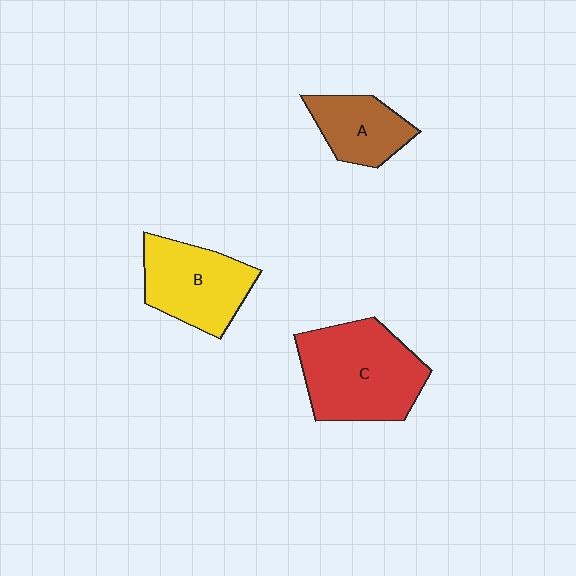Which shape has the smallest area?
Shape A (brown).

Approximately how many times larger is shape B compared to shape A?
Approximately 1.4 times.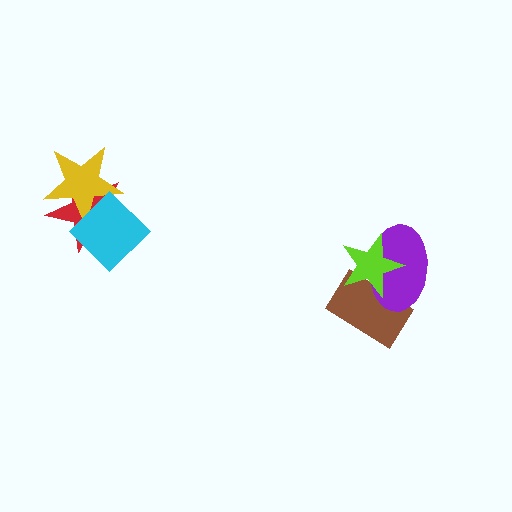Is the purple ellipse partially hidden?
Yes, it is partially covered by another shape.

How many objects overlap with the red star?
2 objects overlap with the red star.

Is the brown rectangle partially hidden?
Yes, it is partially covered by another shape.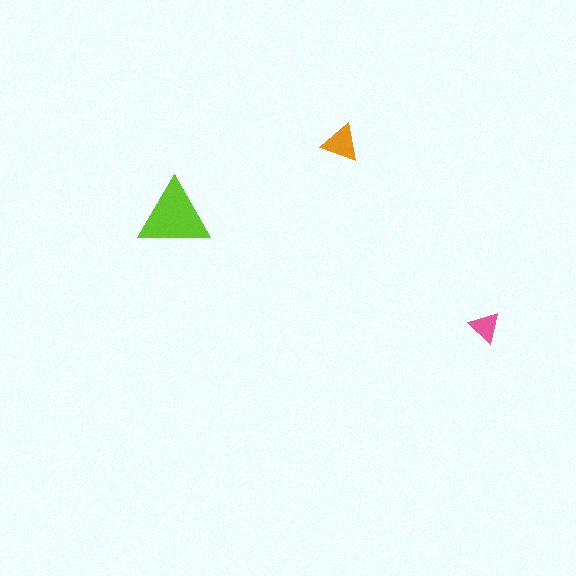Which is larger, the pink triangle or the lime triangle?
The lime one.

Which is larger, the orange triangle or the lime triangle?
The lime one.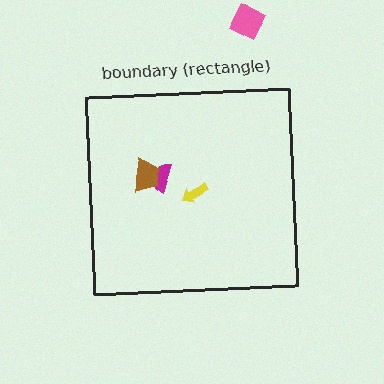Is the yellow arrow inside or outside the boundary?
Inside.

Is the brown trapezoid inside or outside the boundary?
Inside.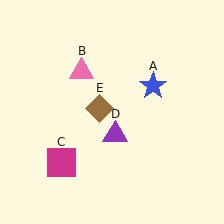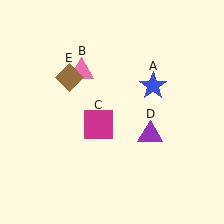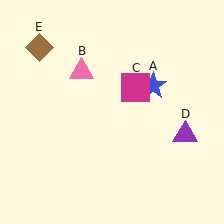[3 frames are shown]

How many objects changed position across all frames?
3 objects changed position: magenta square (object C), purple triangle (object D), brown diamond (object E).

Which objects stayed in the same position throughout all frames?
Blue star (object A) and pink triangle (object B) remained stationary.